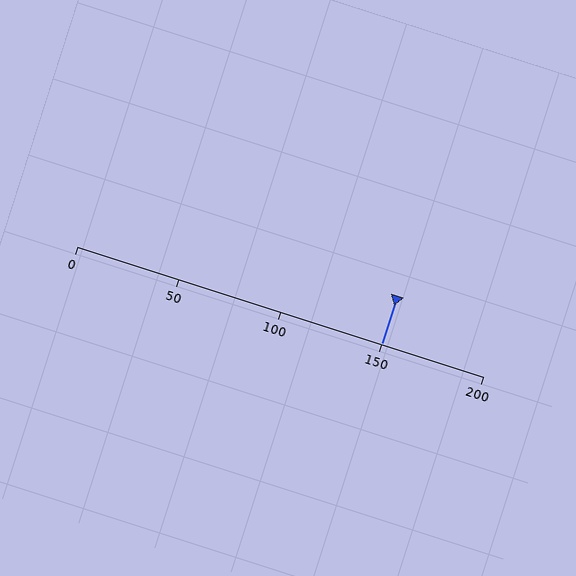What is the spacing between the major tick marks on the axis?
The major ticks are spaced 50 apart.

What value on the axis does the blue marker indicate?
The marker indicates approximately 150.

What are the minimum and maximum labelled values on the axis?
The axis runs from 0 to 200.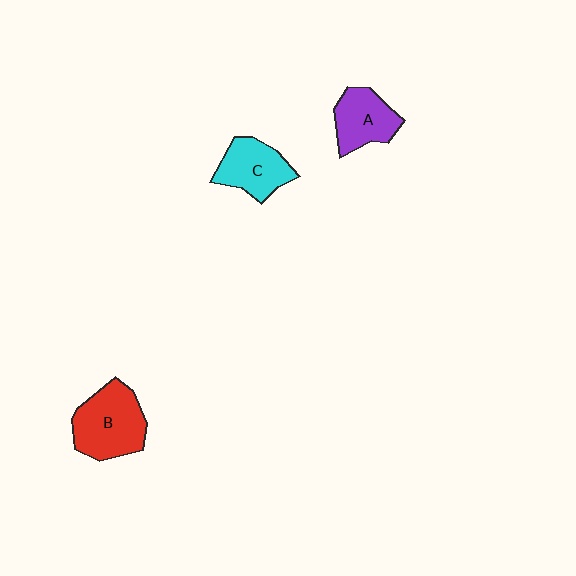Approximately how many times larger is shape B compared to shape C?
Approximately 1.3 times.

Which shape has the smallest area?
Shape A (purple).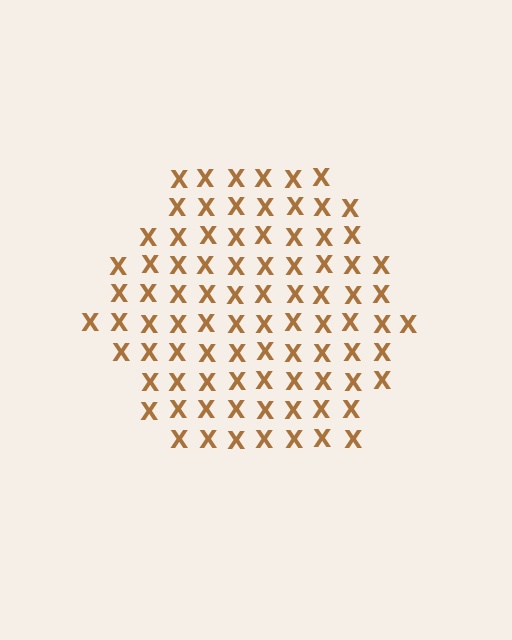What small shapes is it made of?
It is made of small letter X's.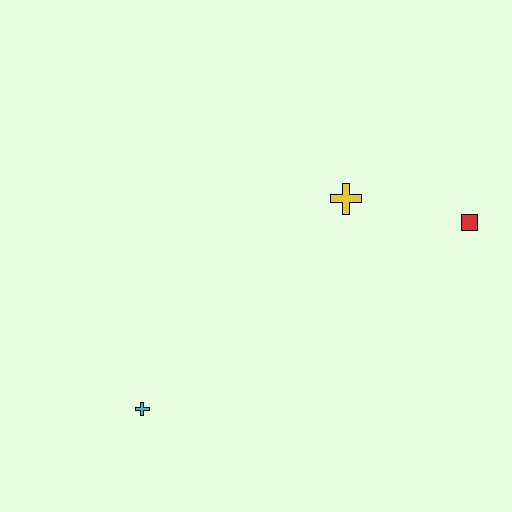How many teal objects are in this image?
There are no teal objects.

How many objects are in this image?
There are 3 objects.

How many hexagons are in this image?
There are no hexagons.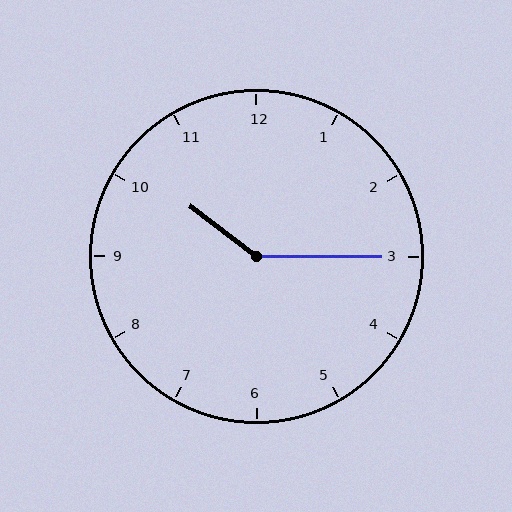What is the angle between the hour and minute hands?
Approximately 142 degrees.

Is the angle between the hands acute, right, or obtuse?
It is obtuse.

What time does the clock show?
10:15.